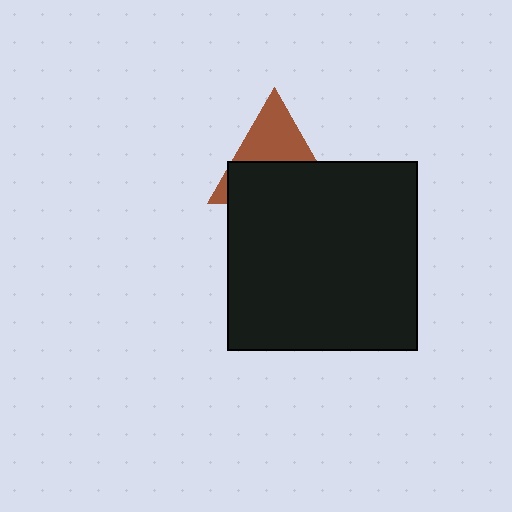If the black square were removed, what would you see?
You would see the complete brown triangle.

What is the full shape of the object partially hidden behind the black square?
The partially hidden object is a brown triangle.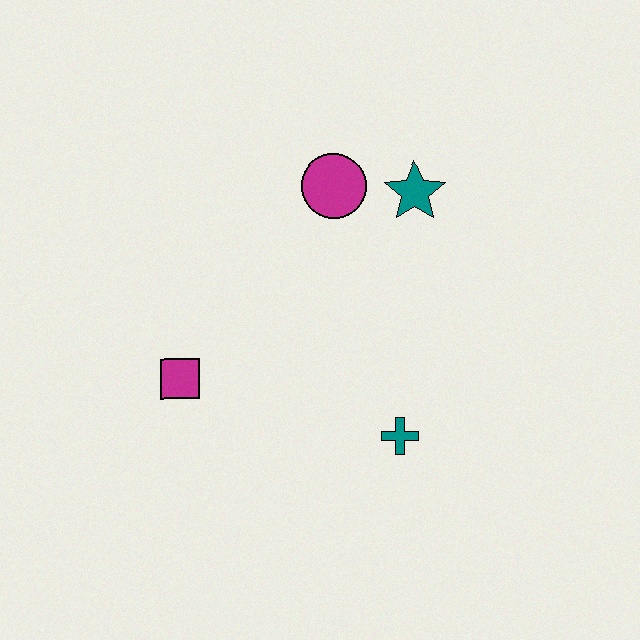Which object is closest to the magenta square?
The teal cross is closest to the magenta square.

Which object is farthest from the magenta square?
The teal star is farthest from the magenta square.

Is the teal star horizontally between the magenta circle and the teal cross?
No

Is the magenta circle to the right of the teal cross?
No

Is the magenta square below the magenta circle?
Yes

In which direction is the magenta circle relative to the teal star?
The magenta circle is to the left of the teal star.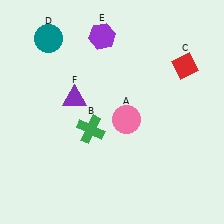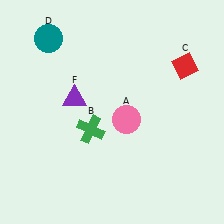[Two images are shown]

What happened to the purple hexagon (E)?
The purple hexagon (E) was removed in Image 2. It was in the top-left area of Image 1.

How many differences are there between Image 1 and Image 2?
There is 1 difference between the two images.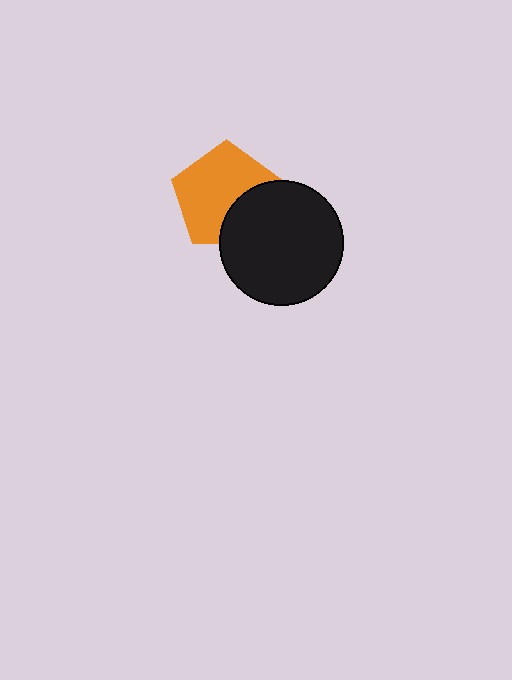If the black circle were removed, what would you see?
You would see the complete orange pentagon.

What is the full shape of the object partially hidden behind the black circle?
The partially hidden object is an orange pentagon.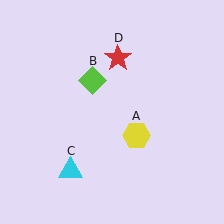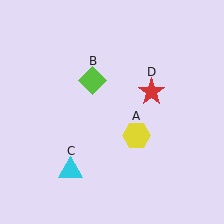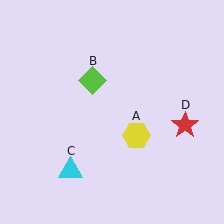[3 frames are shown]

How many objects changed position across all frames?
1 object changed position: red star (object D).